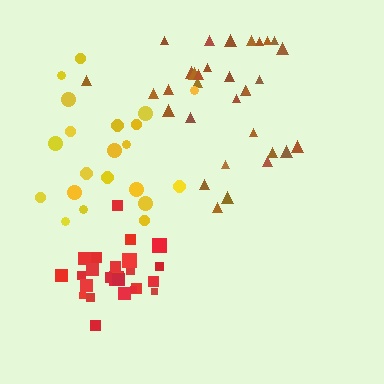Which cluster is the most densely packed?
Red.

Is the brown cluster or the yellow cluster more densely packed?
Brown.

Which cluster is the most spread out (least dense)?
Yellow.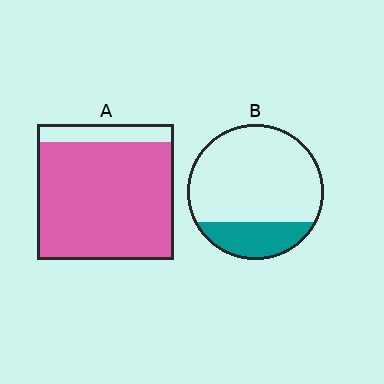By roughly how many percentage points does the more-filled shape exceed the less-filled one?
By roughly 65 percentage points (A over B).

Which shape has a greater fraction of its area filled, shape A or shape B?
Shape A.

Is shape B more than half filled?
No.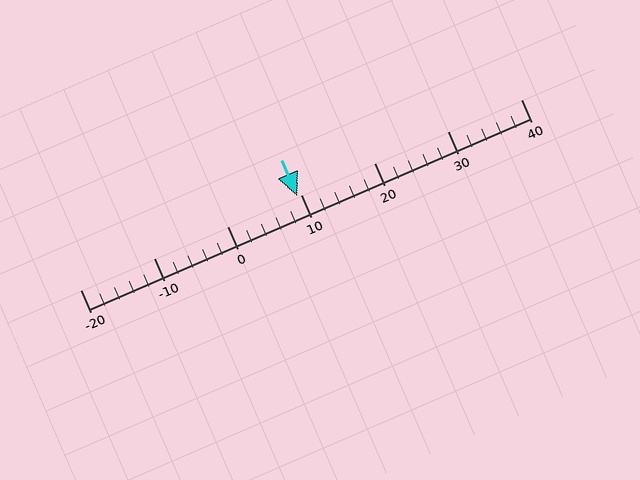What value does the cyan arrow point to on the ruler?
The cyan arrow points to approximately 10.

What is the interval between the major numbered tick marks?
The major tick marks are spaced 10 units apart.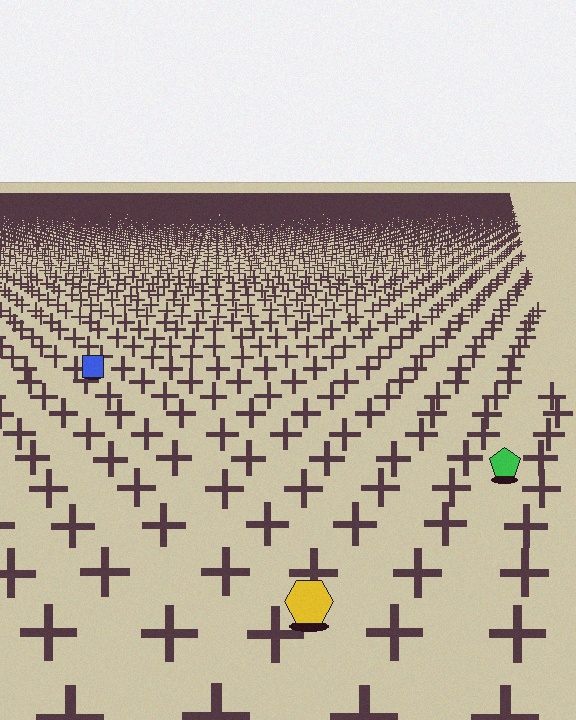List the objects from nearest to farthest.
From nearest to farthest: the yellow hexagon, the green pentagon, the blue square.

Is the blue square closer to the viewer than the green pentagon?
No. The green pentagon is closer — you can tell from the texture gradient: the ground texture is coarser near it.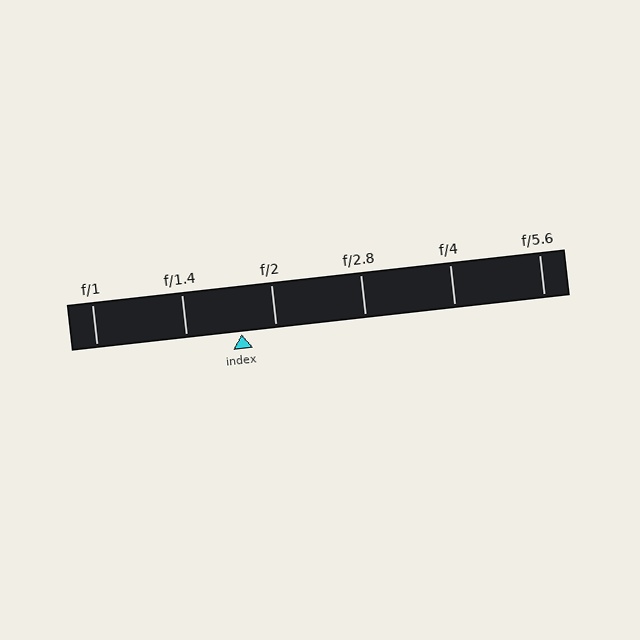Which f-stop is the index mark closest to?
The index mark is closest to f/2.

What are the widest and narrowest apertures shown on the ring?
The widest aperture shown is f/1 and the narrowest is f/5.6.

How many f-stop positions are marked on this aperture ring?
There are 6 f-stop positions marked.